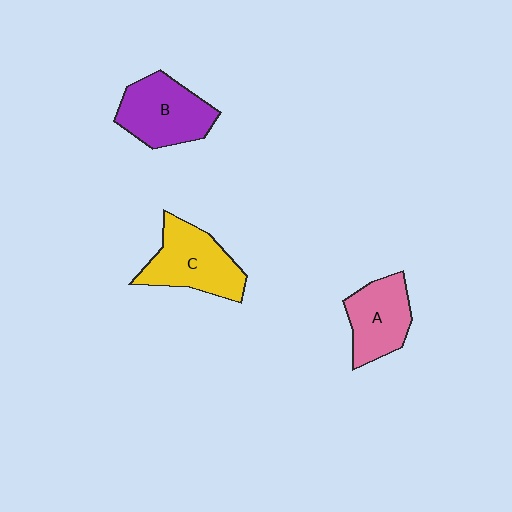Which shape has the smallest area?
Shape A (pink).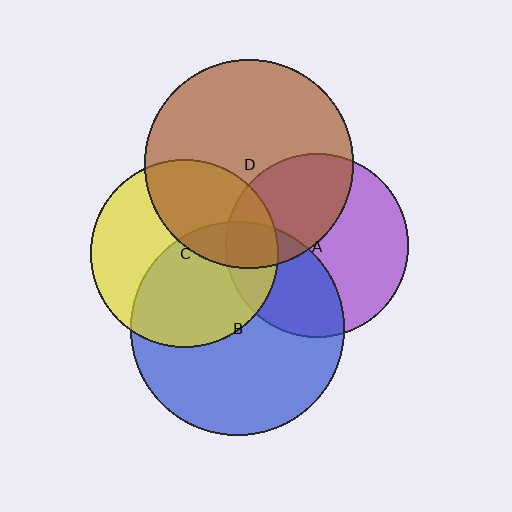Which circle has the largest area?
Circle B (blue).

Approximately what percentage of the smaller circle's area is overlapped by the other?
Approximately 10%.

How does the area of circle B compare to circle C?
Approximately 1.3 times.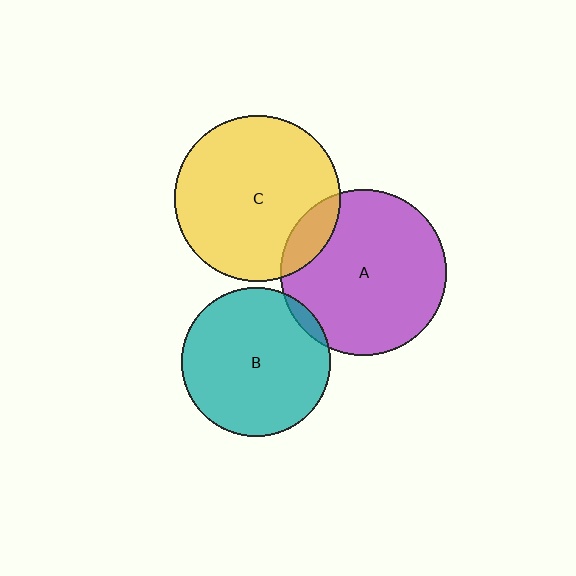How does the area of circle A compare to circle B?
Approximately 1.2 times.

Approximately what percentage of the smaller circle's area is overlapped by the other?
Approximately 10%.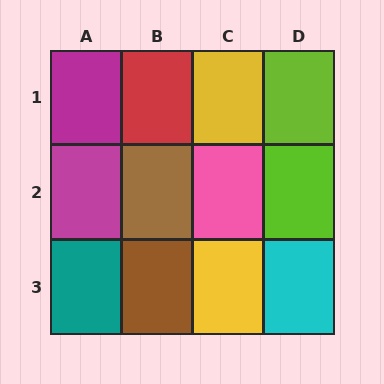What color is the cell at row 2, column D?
Lime.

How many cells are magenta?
2 cells are magenta.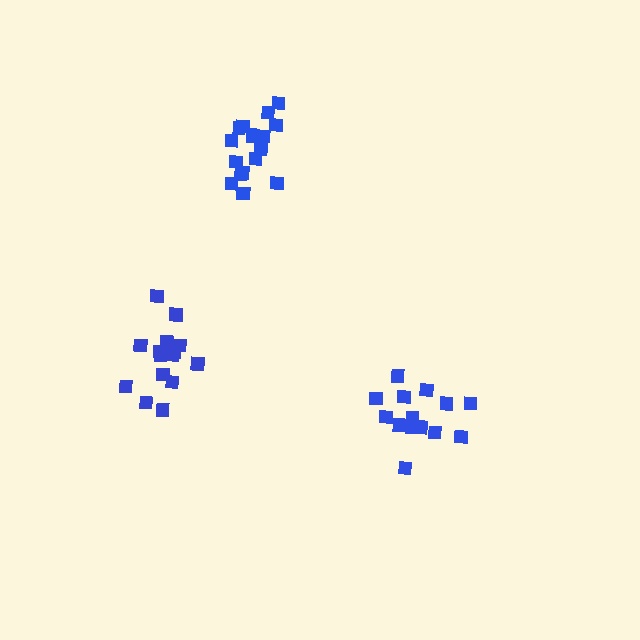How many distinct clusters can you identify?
There are 3 distinct clusters.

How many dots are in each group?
Group 1: 15 dots, Group 2: 16 dots, Group 3: 18 dots (49 total).